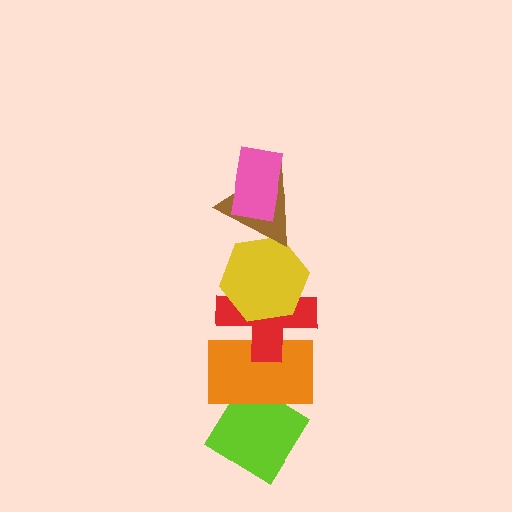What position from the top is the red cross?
The red cross is 4th from the top.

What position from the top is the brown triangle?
The brown triangle is 2nd from the top.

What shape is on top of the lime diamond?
The orange rectangle is on top of the lime diamond.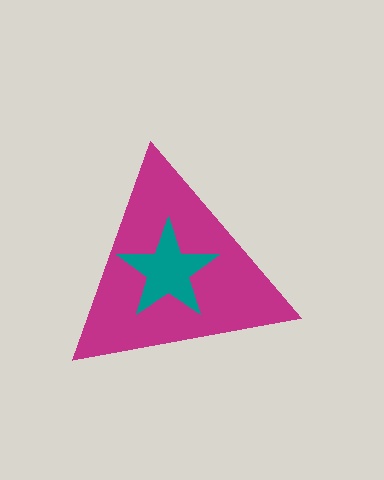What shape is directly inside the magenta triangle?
The teal star.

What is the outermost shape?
The magenta triangle.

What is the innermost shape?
The teal star.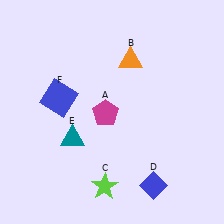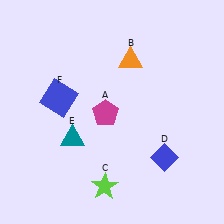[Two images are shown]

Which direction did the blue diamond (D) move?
The blue diamond (D) moved up.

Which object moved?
The blue diamond (D) moved up.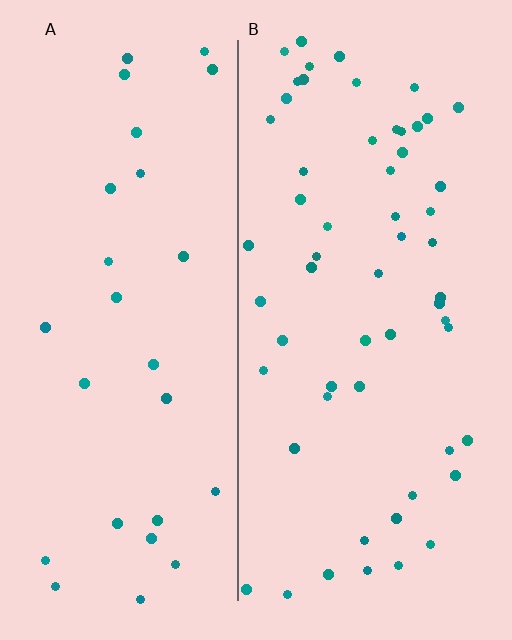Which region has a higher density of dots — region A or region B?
B (the right).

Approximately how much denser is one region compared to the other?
Approximately 2.1× — region B over region A.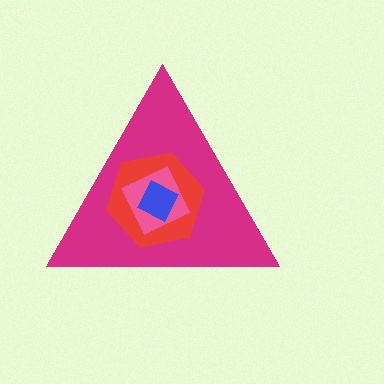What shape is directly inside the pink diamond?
The blue square.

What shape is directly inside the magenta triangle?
The red hexagon.